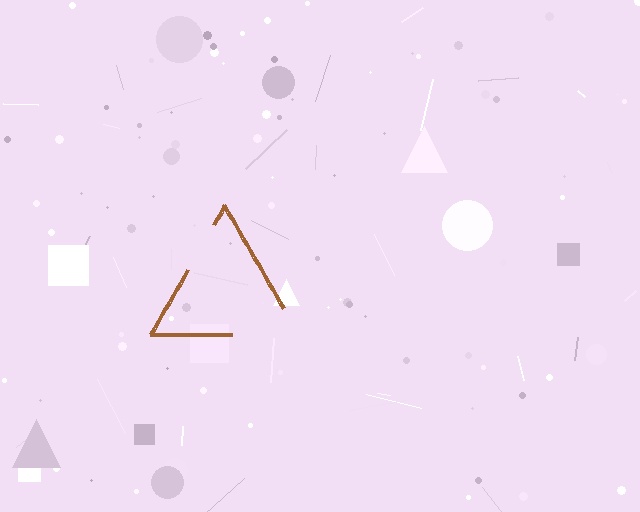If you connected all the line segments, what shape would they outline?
They would outline a triangle.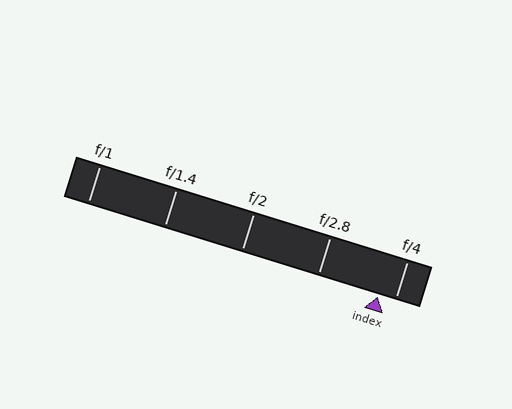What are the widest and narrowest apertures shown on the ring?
The widest aperture shown is f/1 and the narrowest is f/4.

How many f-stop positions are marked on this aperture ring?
There are 5 f-stop positions marked.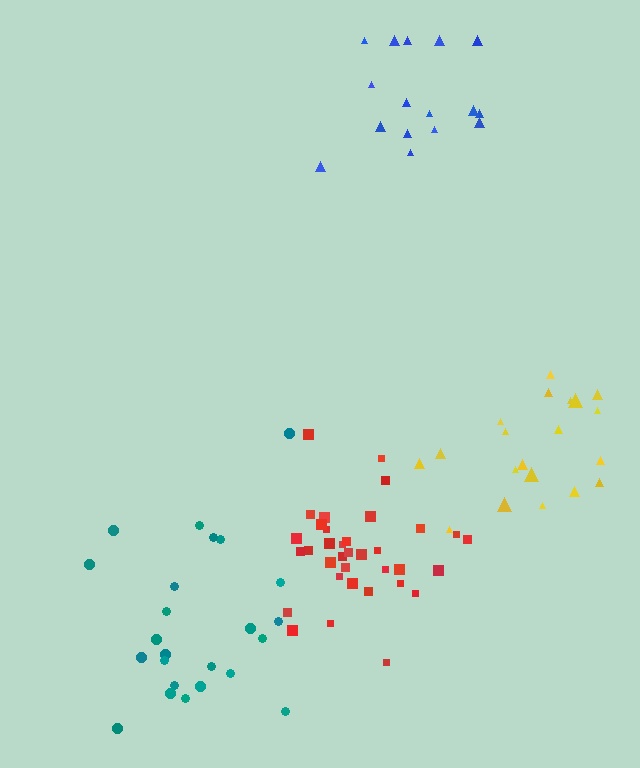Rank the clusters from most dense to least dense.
red, yellow, teal, blue.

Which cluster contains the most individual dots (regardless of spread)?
Red (35).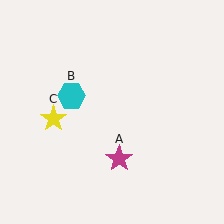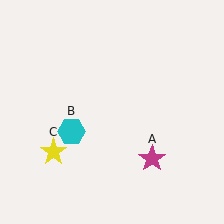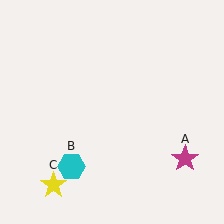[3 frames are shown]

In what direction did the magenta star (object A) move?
The magenta star (object A) moved right.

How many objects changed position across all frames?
3 objects changed position: magenta star (object A), cyan hexagon (object B), yellow star (object C).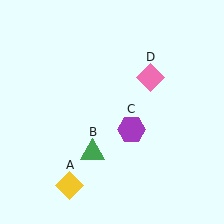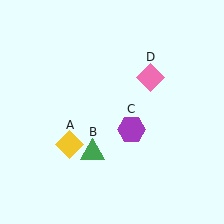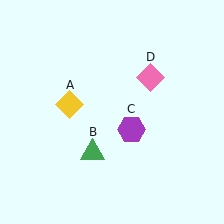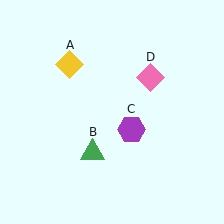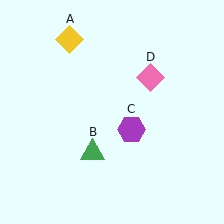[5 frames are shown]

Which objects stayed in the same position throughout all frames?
Green triangle (object B) and purple hexagon (object C) and pink diamond (object D) remained stationary.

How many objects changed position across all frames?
1 object changed position: yellow diamond (object A).